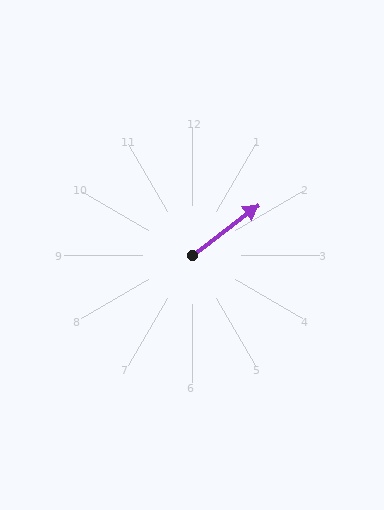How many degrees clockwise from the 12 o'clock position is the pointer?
Approximately 53 degrees.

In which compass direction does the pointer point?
Northeast.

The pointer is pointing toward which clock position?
Roughly 2 o'clock.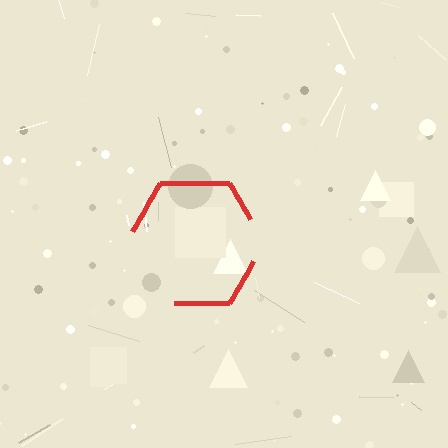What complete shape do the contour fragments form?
The contour fragments form a hexagon.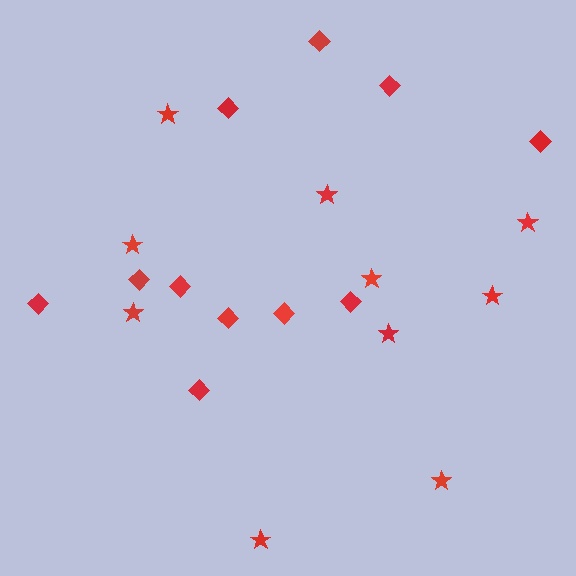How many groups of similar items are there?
There are 2 groups: one group of diamonds (11) and one group of stars (10).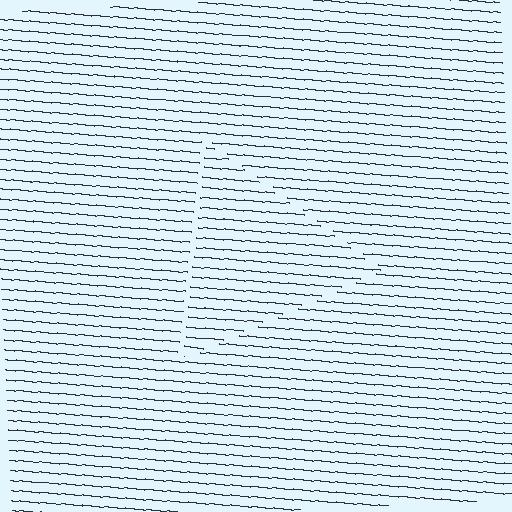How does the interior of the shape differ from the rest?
The interior of the shape contains the same grating, shifted by half a period — the contour is defined by the phase discontinuity where line-ends from the inner and outer gratings abut.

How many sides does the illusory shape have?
3 sides — the line-ends trace a triangle.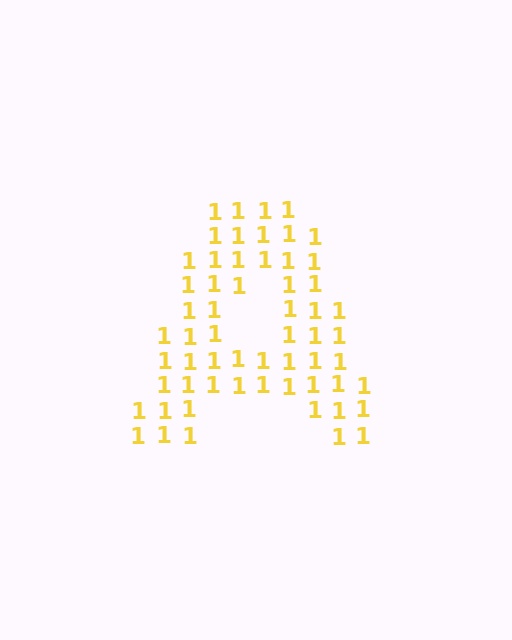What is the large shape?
The large shape is the letter A.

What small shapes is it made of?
It is made of small digit 1's.